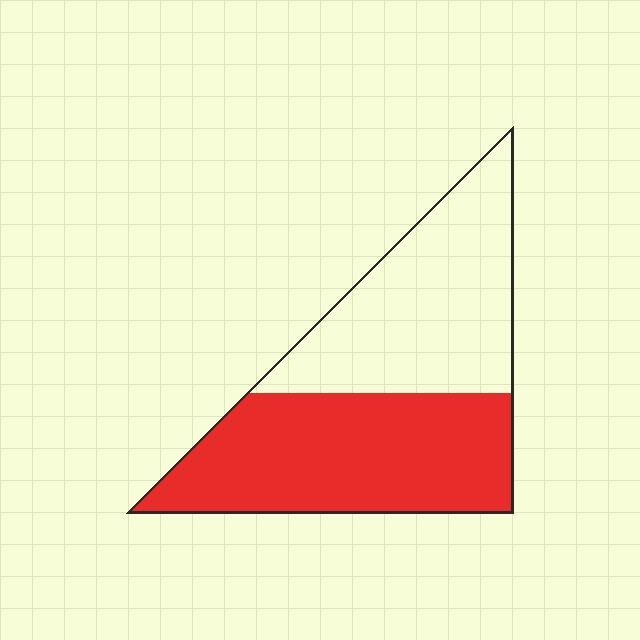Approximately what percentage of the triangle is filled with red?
Approximately 55%.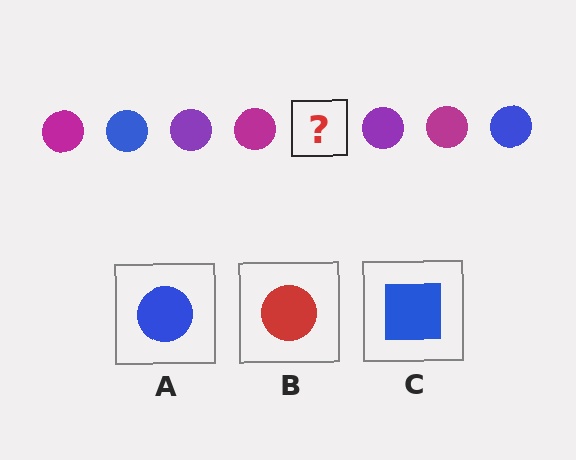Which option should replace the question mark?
Option A.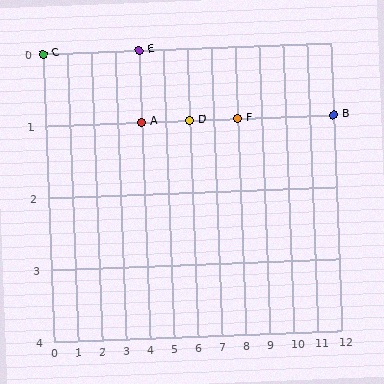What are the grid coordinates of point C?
Point C is at grid coordinates (0, 0).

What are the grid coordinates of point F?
Point F is at grid coordinates (8, 1).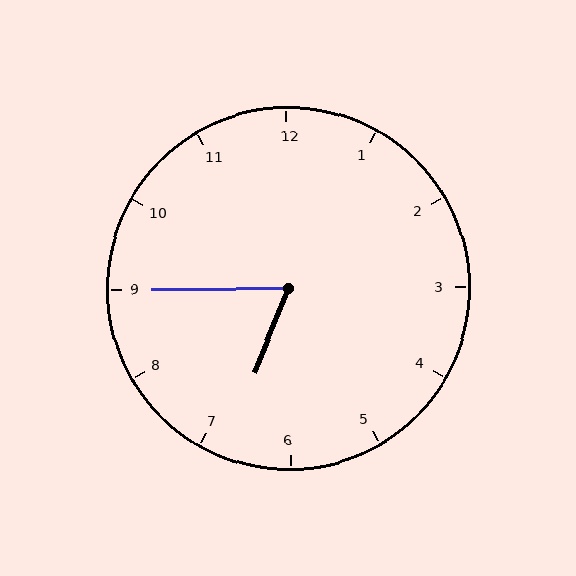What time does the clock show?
6:45.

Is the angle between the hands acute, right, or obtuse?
It is acute.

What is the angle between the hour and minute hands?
Approximately 68 degrees.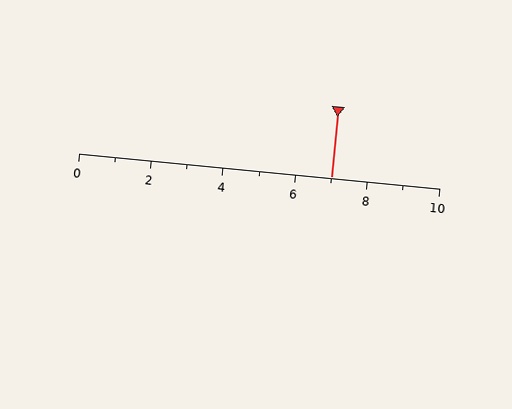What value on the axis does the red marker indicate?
The marker indicates approximately 7.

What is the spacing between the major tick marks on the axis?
The major ticks are spaced 2 apart.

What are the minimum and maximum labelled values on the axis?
The axis runs from 0 to 10.